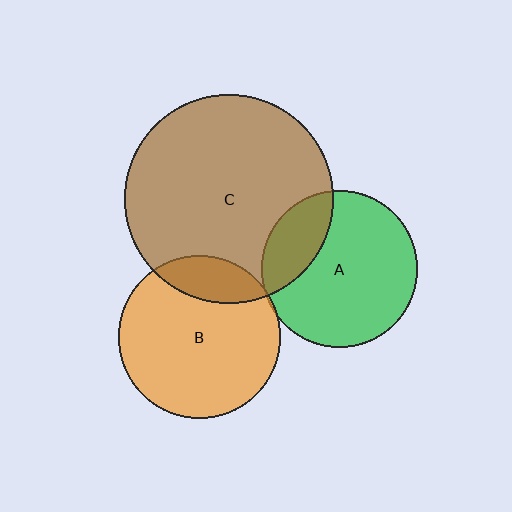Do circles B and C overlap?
Yes.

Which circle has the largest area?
Circle C (brown).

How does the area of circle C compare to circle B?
Approximately 1.7 times.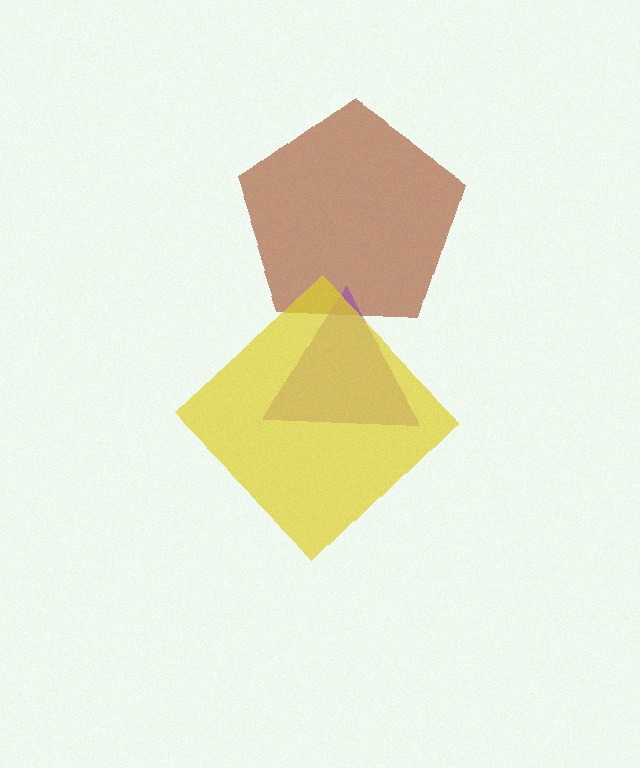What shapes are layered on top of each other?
The layered shapes are: a brown pentagon, a purple triangle, a yellow diamond.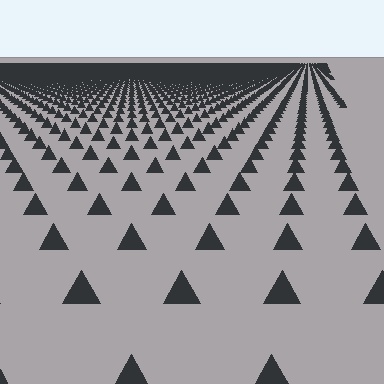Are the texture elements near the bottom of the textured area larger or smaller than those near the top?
Larger. Near the bottom, elements are closer to the viewer and appear at a bigger on-screen size.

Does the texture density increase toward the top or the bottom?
Density increases toward the top.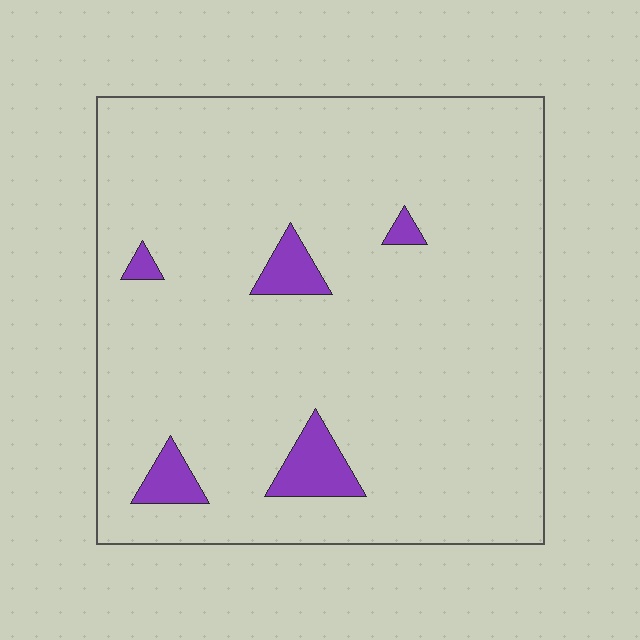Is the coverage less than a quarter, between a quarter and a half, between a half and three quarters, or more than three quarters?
Less than a quarter.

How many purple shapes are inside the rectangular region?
5.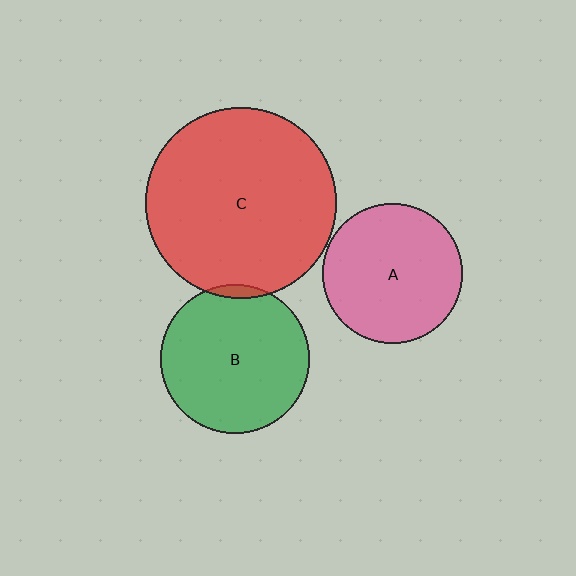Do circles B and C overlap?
Yes.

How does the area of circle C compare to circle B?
Approximately 1.7 times.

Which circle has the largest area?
Circle C (red).